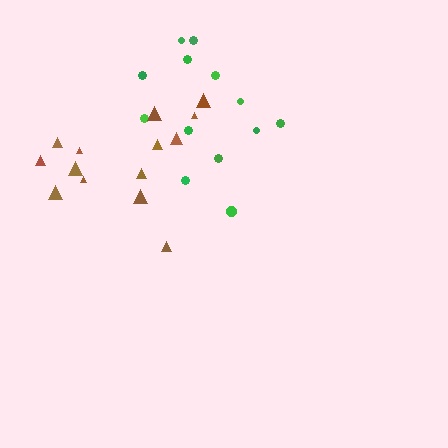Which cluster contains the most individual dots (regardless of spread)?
Brown (14).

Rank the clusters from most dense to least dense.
green, brown.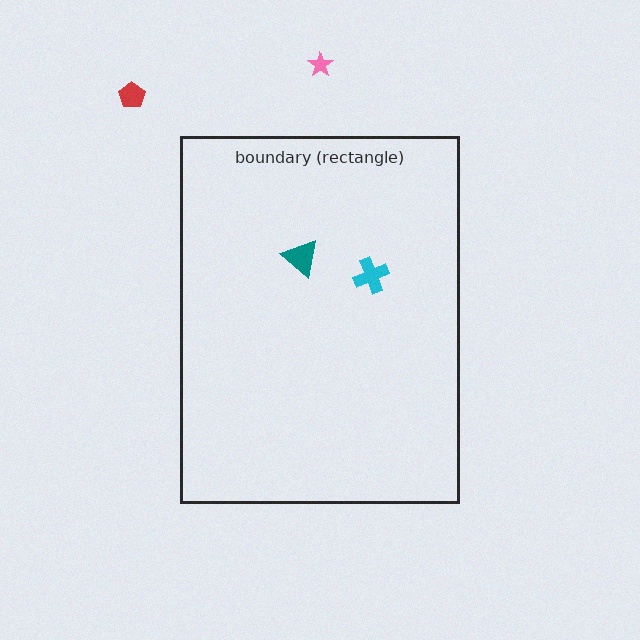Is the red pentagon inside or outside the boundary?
Outside.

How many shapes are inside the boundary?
2 inside, 2 outside.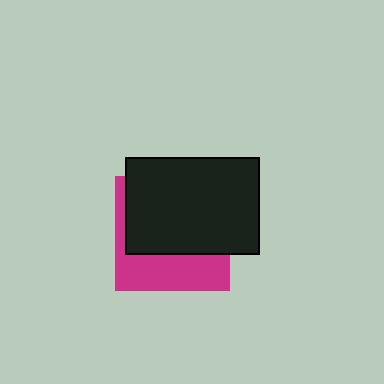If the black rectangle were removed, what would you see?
You would see the complete magenta square.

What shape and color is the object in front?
The object in front is a black rectangle.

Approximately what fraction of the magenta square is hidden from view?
Roughly 63% of the magenta square is hidden behind the black rectangle.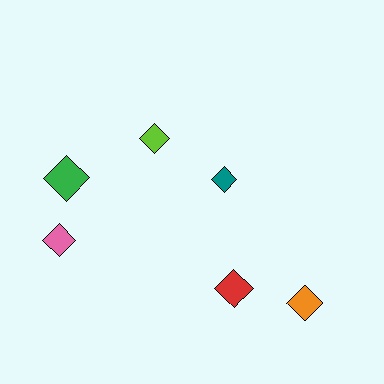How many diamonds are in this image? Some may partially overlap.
There are 6 diamonds.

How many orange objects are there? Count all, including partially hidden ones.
There is 1 orange object.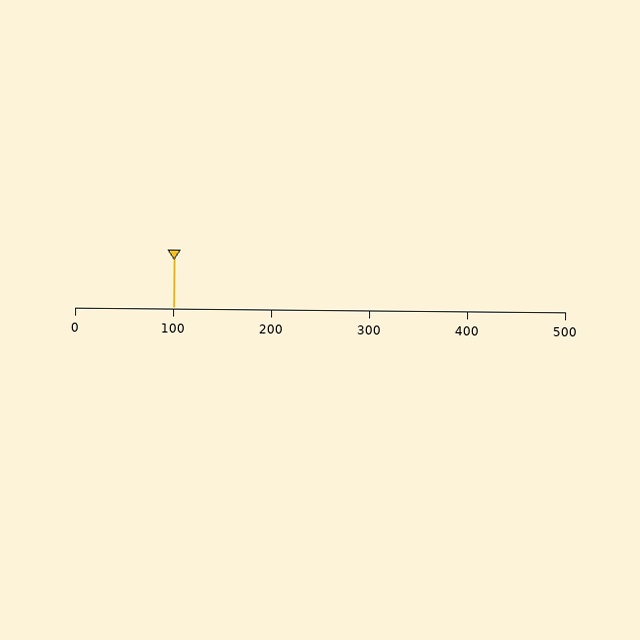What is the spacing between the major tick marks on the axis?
The major ticks are spaced 100 apart.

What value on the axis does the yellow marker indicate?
The marker indicates approximately 100.